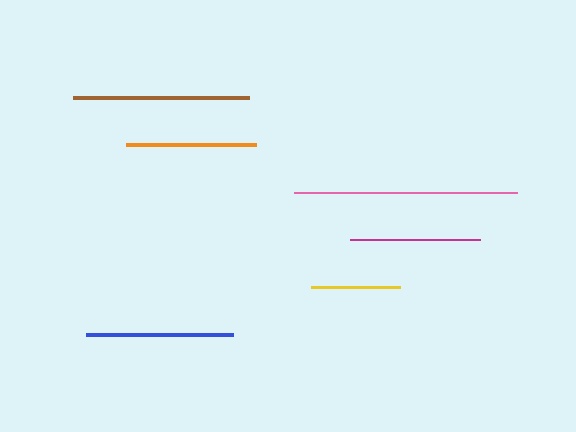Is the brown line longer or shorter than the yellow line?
The brown line is longer than the yellow line.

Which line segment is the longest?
The pink line is the longest at approximately 223 pixels.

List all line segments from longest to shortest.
From longest to shortest: pink, brown, blue, magenta, orange, yellow.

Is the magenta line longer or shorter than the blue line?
The blue line is longer than the magenta line.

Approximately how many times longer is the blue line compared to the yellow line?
The blue line is approximately 1.6 times the length of the yellow line.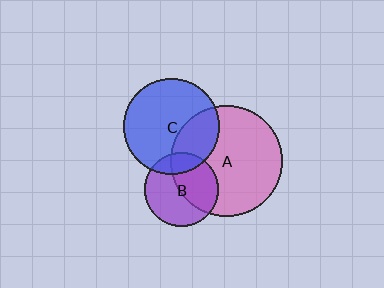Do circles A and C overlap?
Yes.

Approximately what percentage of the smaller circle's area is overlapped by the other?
Approximately 30%.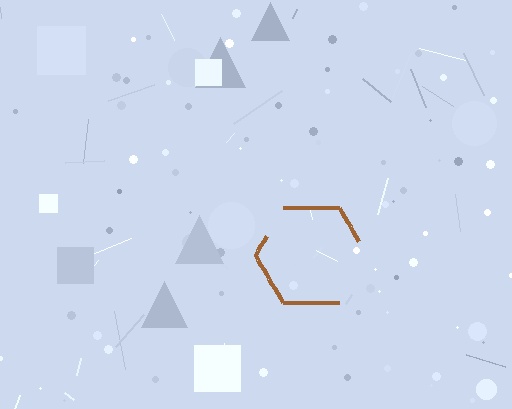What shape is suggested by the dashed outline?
The dashed outline suggests a hexagon.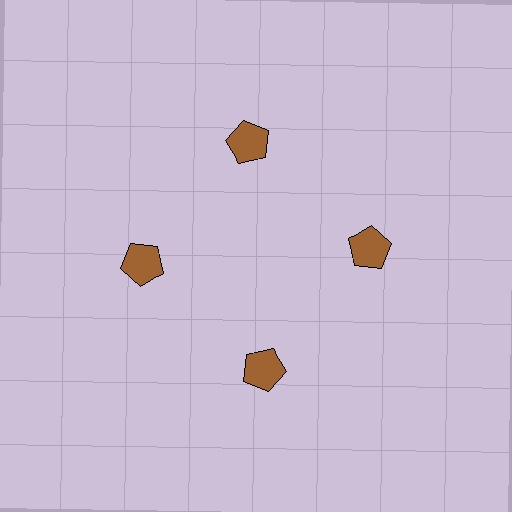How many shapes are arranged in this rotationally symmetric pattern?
There are 4 shapes, arranged in 4 groups of 1.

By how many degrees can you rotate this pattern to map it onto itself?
The pattern maps onto itself every 90 degrees of rotation.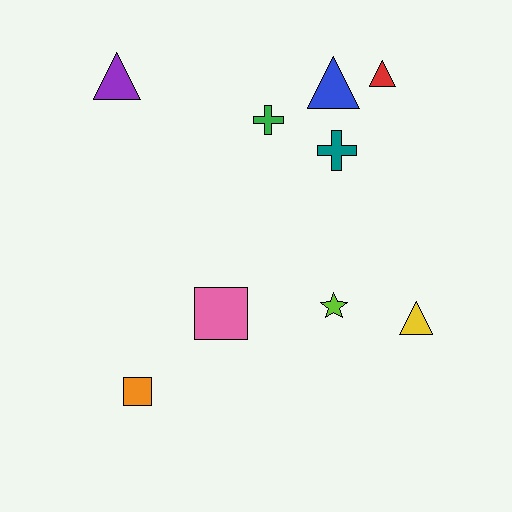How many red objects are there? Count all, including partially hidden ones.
There is 1 red object.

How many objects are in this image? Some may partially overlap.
There are 9 objects.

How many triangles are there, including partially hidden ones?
There are 4 triangles.